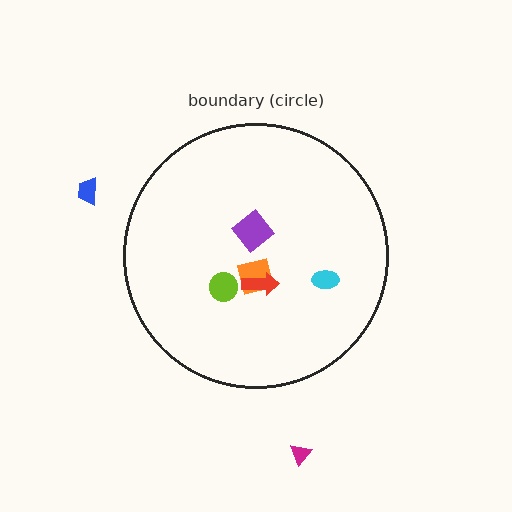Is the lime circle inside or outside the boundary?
Inside.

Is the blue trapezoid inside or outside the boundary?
Outside.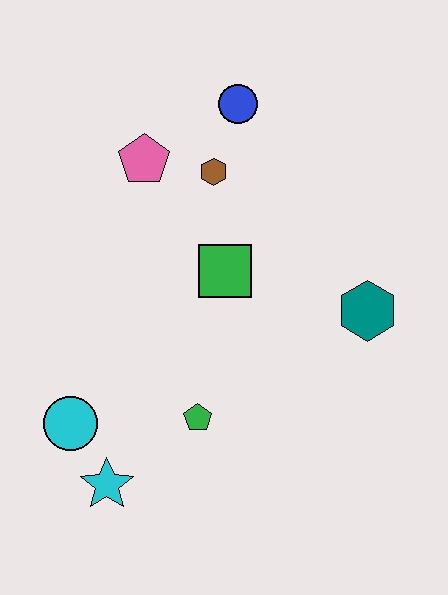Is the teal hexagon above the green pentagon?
Yes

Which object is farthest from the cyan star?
The blue circle is farthest from the cyan star.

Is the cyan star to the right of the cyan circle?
Yes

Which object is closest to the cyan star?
The cyan circle is closest to the cyan star.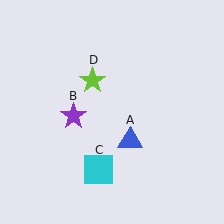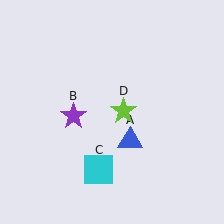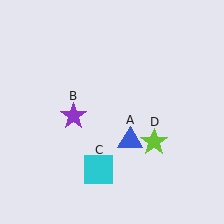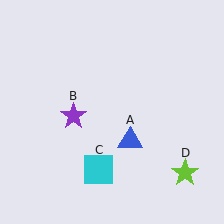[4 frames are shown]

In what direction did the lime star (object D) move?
The lime star (object D) moved down and to the right.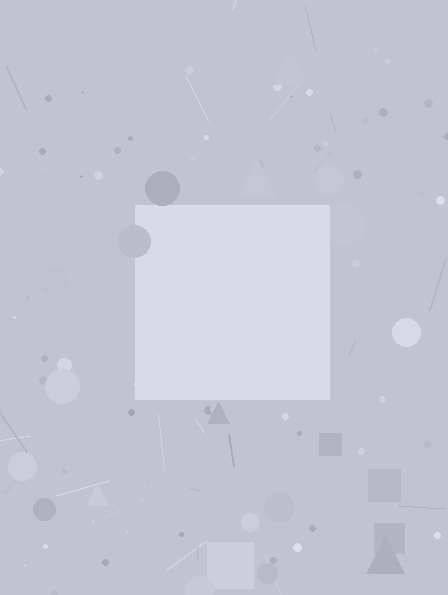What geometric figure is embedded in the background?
A square is embedded in the background.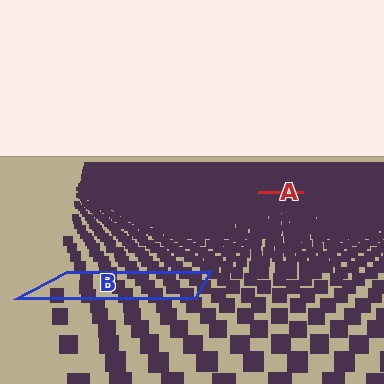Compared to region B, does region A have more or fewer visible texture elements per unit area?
Region A has more texture elements per unit area — they are packed more densely because it is farther away.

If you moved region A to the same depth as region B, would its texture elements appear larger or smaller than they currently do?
They would appear larger. At a closer depth, the same texture elements are projected at a bigger on-screen size.